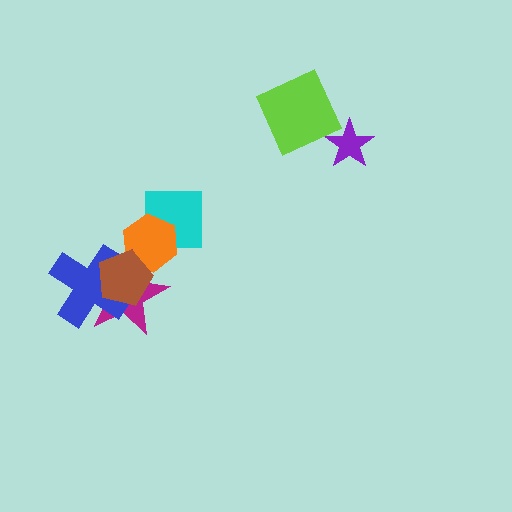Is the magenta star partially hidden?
Yes, it is partially covered by another shape.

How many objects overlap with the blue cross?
2 objects overlap with the blue cross.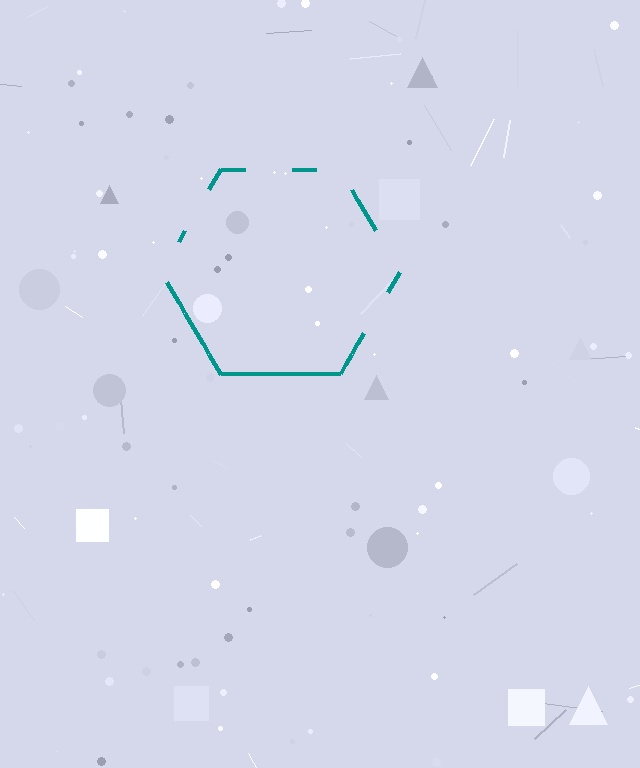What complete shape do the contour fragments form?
The contour fragments form a hexagon.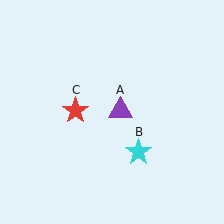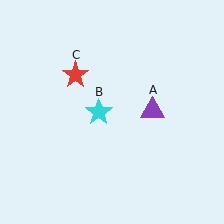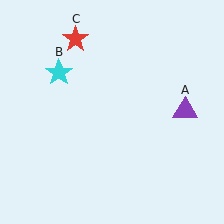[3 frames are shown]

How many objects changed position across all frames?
3 objects changed position: purple triangle (object A), cyan star (object B), red star (object C).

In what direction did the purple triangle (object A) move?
The purple triangle (object A) moved right.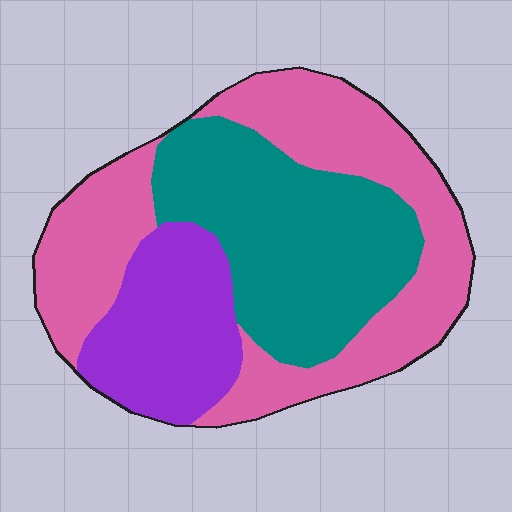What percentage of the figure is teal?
Teal covers 35% of the figure.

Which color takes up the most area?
Pink, at roughly 45%.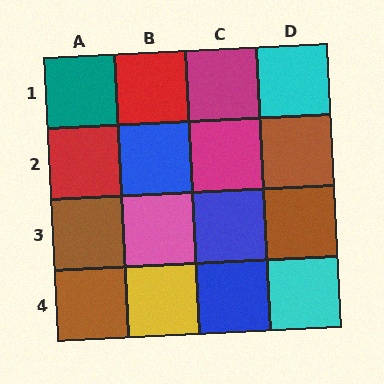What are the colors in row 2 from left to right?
Red, blue, magenta, brown.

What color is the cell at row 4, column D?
Cyan.